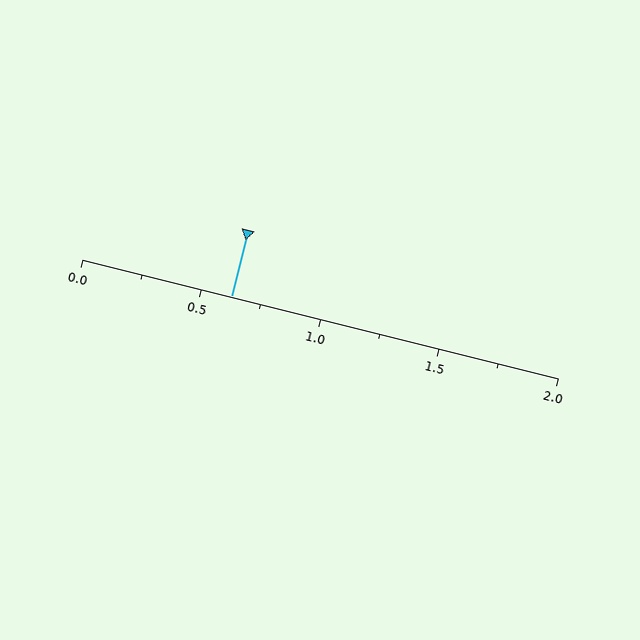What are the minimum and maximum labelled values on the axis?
The axis runs from 0.0 to 2.0.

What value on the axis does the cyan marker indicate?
The marker indicates approximately 0.62.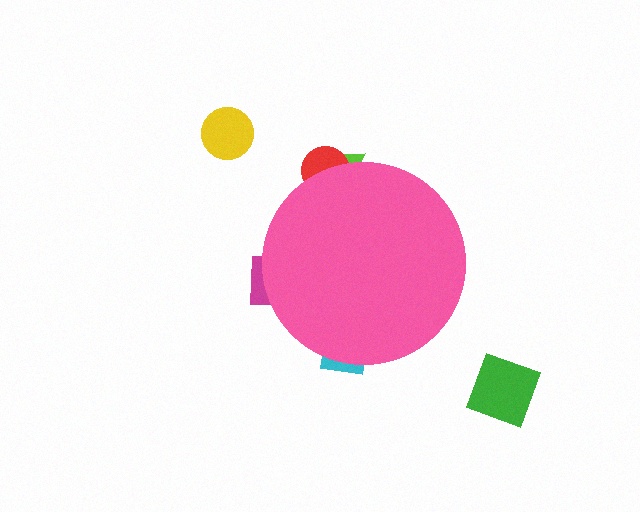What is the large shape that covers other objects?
A pink circle.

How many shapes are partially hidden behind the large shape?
4 shapes are partially hidden.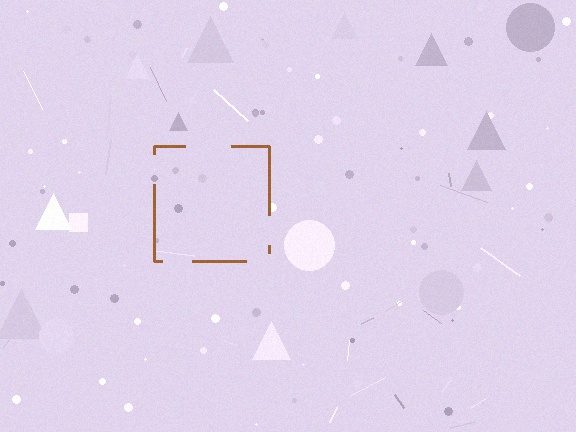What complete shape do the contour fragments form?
The contour fragments form a square.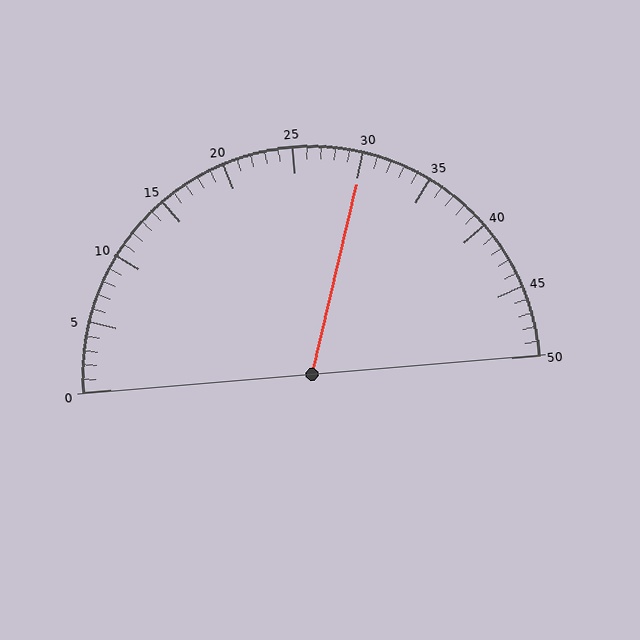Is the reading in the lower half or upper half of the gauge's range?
The reading is in the upper half of the range (0 to 50).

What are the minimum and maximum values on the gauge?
The gauge ranges from 0 to 50.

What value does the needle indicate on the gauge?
The needle indicates approximately 30.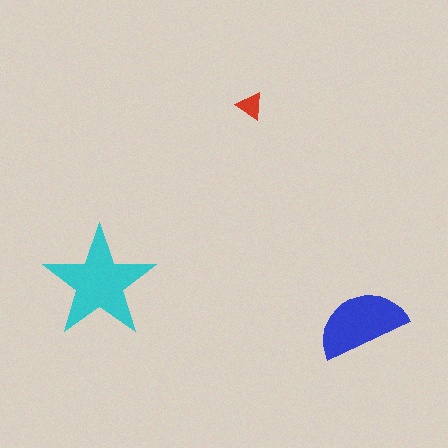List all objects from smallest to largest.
The red triangle, the blue semicircle, the cyan star.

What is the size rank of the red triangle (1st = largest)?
3rd.